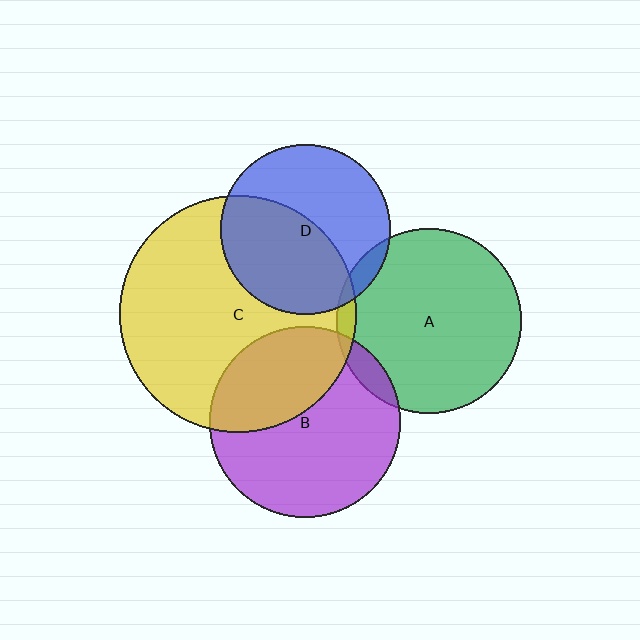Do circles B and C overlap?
Yes.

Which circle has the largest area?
Circle C (yellow).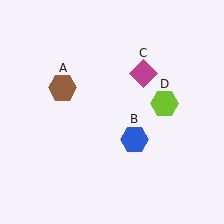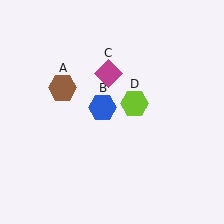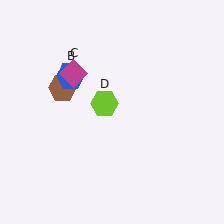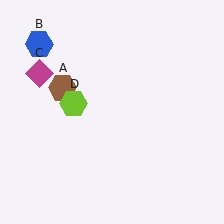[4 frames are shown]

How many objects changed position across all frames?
3 objects changed position: blue hexagon (object B), magenta diamond (object C), lime hexagon (object D).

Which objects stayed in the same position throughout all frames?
Brown hexagon (object A) remained stationary.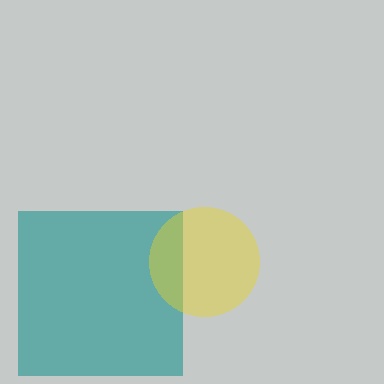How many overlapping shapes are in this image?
There are 2 overlapping shapes in the image.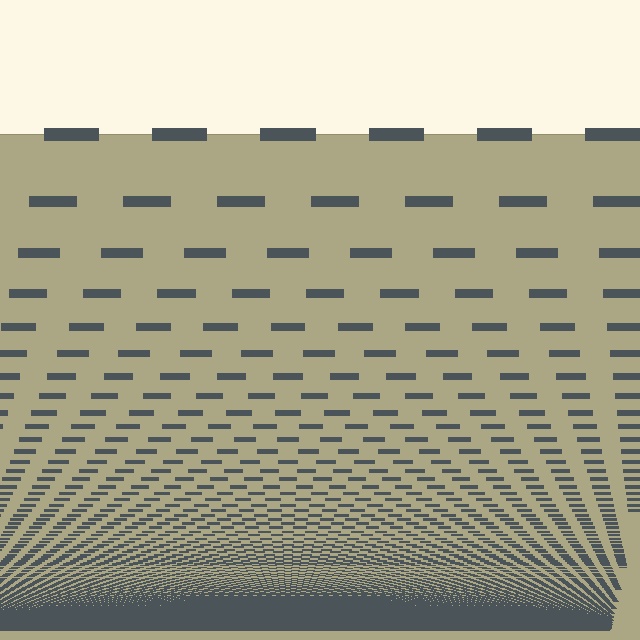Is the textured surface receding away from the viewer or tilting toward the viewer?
The surface appears to tilt toward the viewer. Texture elements get larger and sparser toward the top.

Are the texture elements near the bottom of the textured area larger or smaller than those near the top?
Smaller. The gradient is inverted — elements near the bottom are smaller and denser.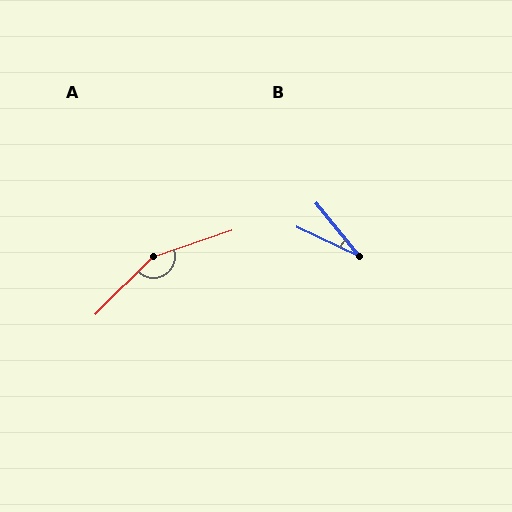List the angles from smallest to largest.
B (25°), A (153°).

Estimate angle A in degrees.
Approximately 153 degrees.